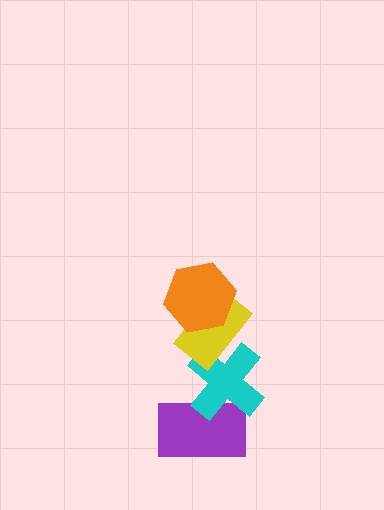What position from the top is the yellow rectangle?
The yellow rectangle is 2nd from the top.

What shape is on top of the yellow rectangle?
The orange hexagon is on top of the yellow rectangle.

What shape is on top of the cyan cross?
The yellow rectangle is on top of the cyan cross.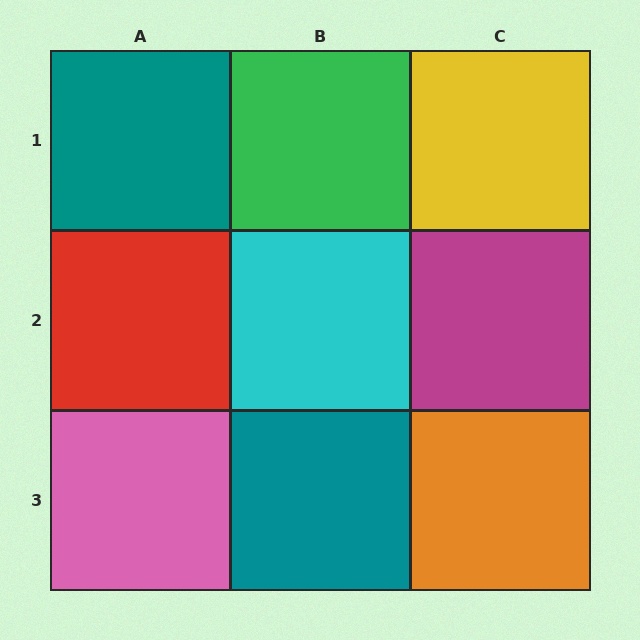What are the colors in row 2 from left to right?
Red, cyan, magenta.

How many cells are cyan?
1 cell is cyan.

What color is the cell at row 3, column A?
Pink.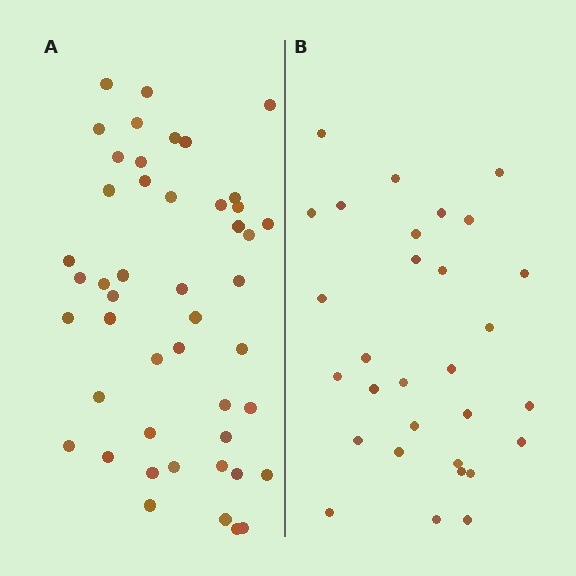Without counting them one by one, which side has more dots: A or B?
Region A (the left region) has more dots.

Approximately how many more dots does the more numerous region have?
Region A has approximately 15 more dots than region B.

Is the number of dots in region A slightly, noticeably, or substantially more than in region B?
Region A has substantially more. The ratio is roughly 1.6 to 1.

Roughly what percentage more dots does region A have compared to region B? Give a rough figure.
About 55% more.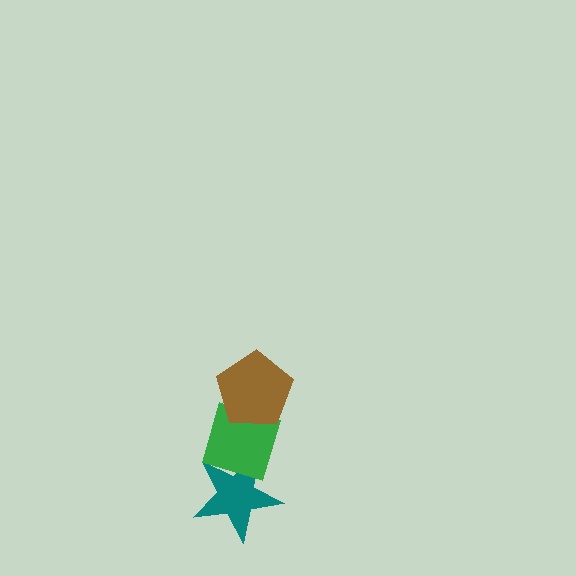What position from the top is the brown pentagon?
The brown pentagon is 1st from the top.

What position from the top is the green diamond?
The green diamond is 2nd from the top.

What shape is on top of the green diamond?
The brown pentagon is on top of the green diamond.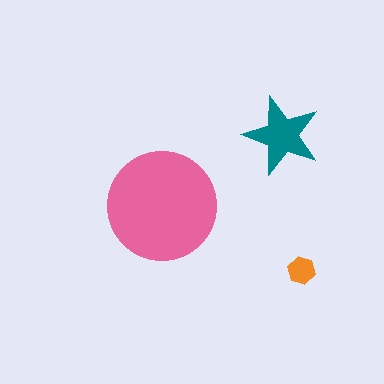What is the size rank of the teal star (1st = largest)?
2nd.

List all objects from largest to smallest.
The pink circle, the teal star, the orange hexagon.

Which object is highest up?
The teal star is topmost.